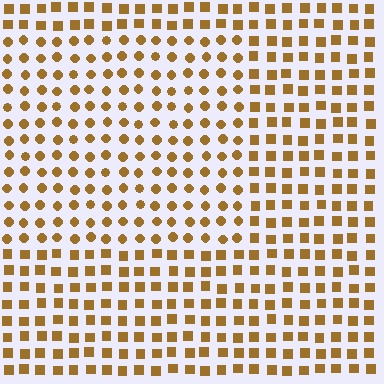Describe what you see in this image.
The image is filled with small brown elements arranged in a uniform grid. A rectangle-shaped region contains circles, while the surrounding area contains squares. The boundary is defined purely by the change in element shape.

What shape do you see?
I see a rectangle.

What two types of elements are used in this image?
The image uses circles inside the rectangle region and squares outside it.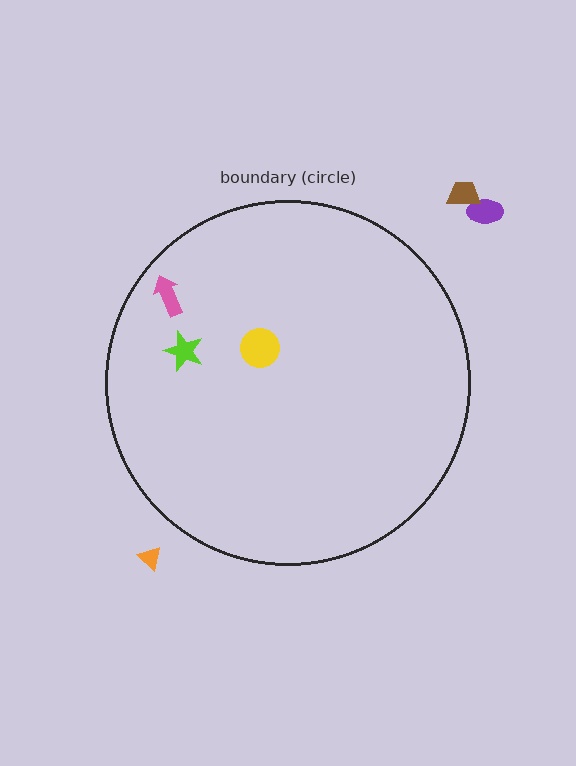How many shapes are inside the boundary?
3 inside, 3 outside.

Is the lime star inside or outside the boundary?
Inside.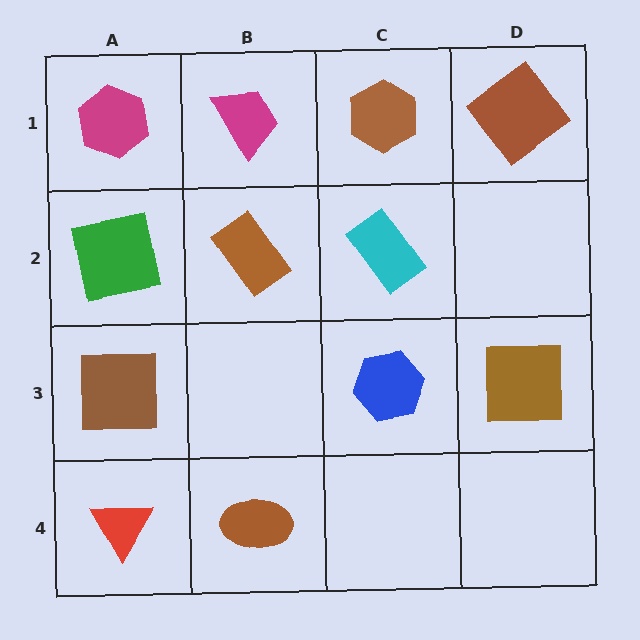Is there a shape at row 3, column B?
No, that cell is empty.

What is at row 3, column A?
A brown square.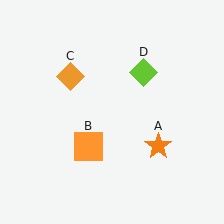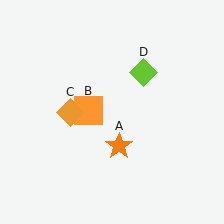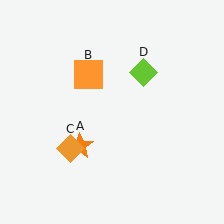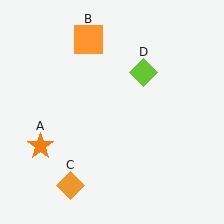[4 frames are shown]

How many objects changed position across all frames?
3 objects changed position: orange star (object A), orange square (object B), orange diamond (object C).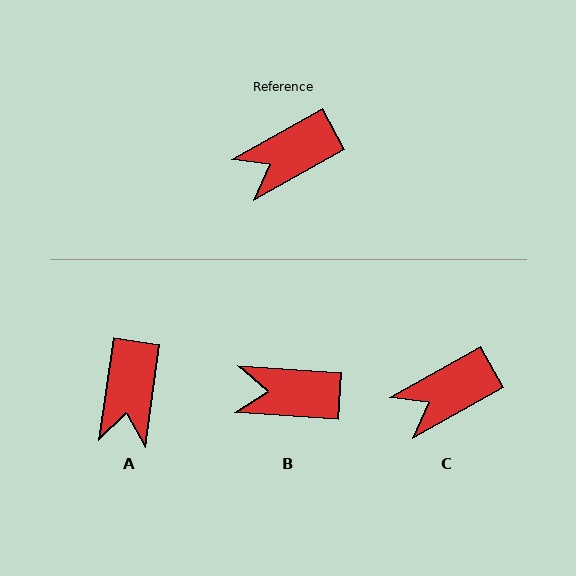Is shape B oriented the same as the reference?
No, it is off by about 33 degrees.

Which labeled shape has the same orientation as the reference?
C.